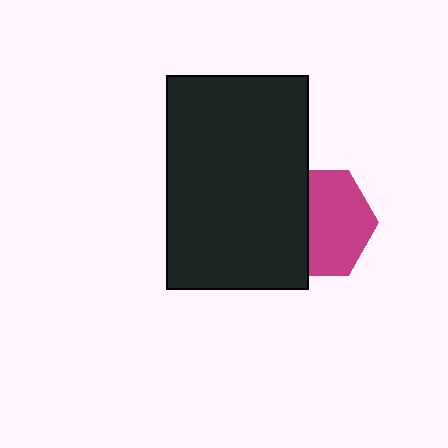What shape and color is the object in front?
The object in front is a black rectangle.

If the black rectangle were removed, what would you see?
You would see the complete magenta hexagon.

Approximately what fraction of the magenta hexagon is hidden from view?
Roughly 40% of the magenta hexagon is hidden behind the black rectangle.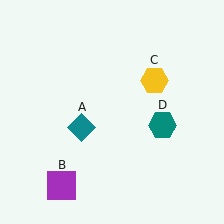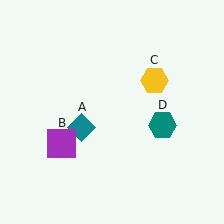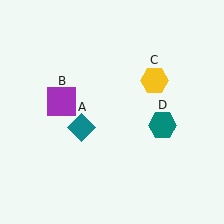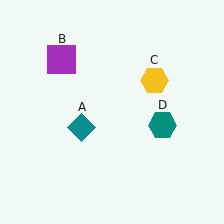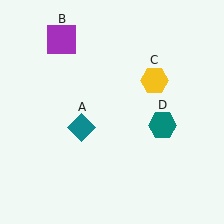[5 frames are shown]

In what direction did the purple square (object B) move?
The purple square (object B) moved up.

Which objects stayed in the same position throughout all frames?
Teal diamond (object A) and yellow hexagon (object C) and teal hexagon (object D) remained stationary.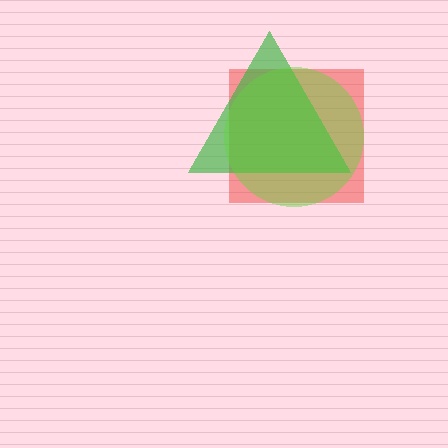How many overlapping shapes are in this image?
There are 3 overlapping shapes in the image.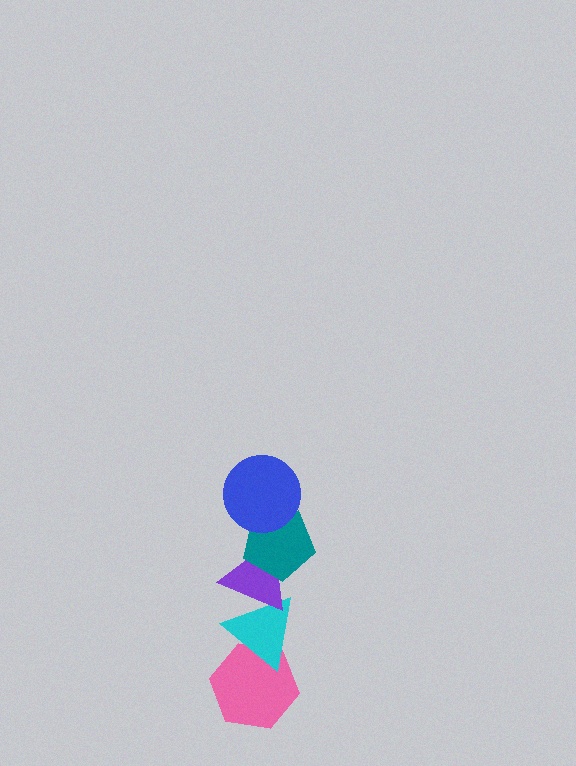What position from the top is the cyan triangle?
The cyan triangle is 4th from the top.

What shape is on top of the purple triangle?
The teal pentagon is on top of the purple triangle.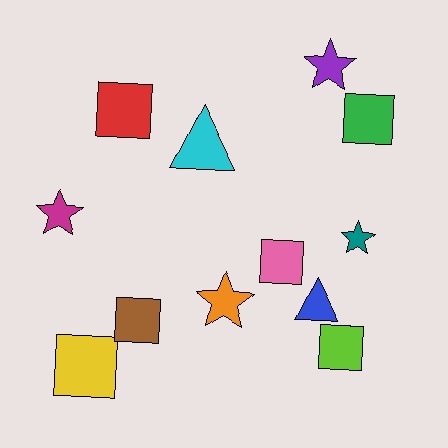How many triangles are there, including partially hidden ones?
There are 2 triangles.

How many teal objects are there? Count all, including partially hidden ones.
There is 1 teal object.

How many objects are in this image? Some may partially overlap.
There are 12 objects.